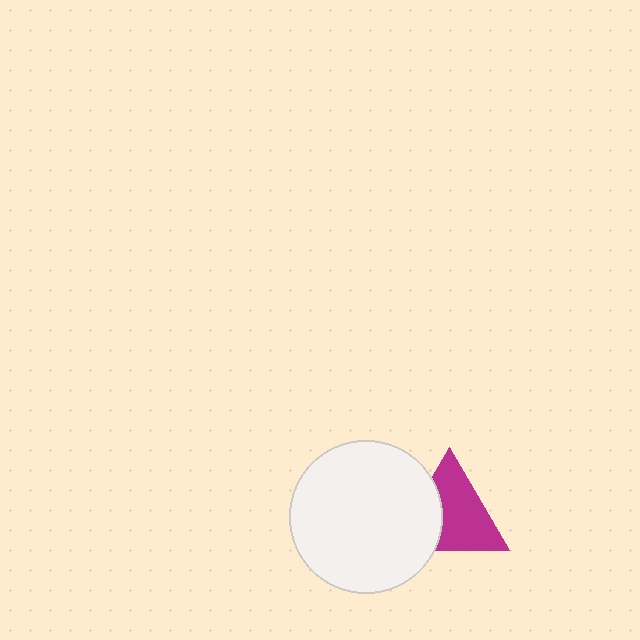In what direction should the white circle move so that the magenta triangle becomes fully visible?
The white circle should move left. That is the shortest direction to clear the overlap and leave the magenta triangle fully visible.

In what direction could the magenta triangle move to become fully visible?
The magenta triangle could move right. That would shift it out from behind the white circle entirely.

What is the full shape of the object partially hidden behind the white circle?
The partially hidden object is a magenta triangle.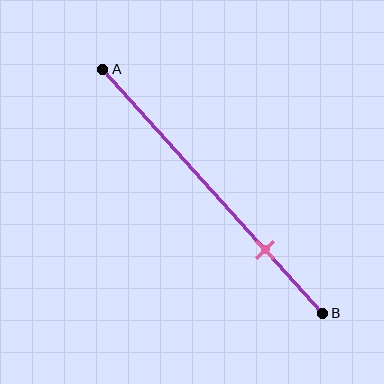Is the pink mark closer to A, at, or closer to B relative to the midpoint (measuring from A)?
The pink mark is closer to point B than the midpoint of segment AB.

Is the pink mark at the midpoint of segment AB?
No, the mark is at about 75% from A, not at the 50% midpoint.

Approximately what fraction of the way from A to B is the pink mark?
The pink mark is approximately 75% of the way from A to B.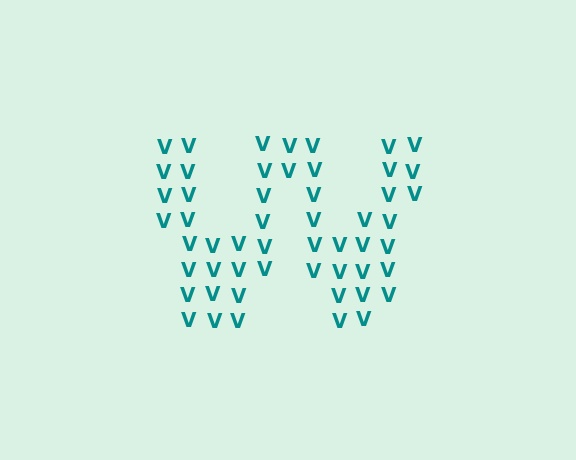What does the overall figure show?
The overall figure shows the letter W.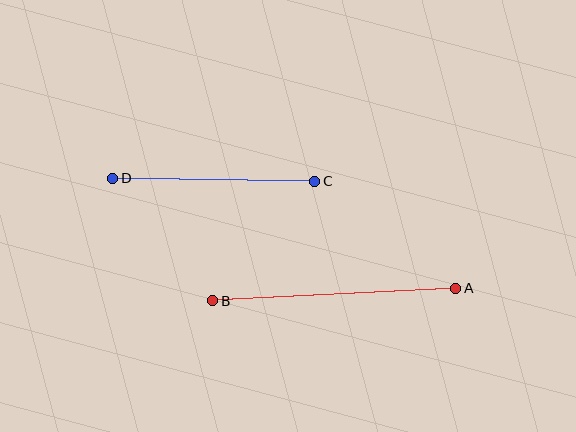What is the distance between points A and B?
The distance is approximately 243 pixels.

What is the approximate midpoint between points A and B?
The midpoint is at approximately (334, 294) pixels.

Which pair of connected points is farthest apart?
Points A and B are farthest apart.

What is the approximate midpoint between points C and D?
The midpoint is at approximately (214, 180) pixels.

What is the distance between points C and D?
The distance is approximately 202 pixels.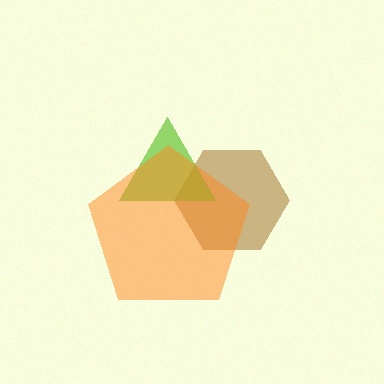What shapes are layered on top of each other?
The layered shapes are: a brown hexagon, a lime triangle, an orange pentagon.